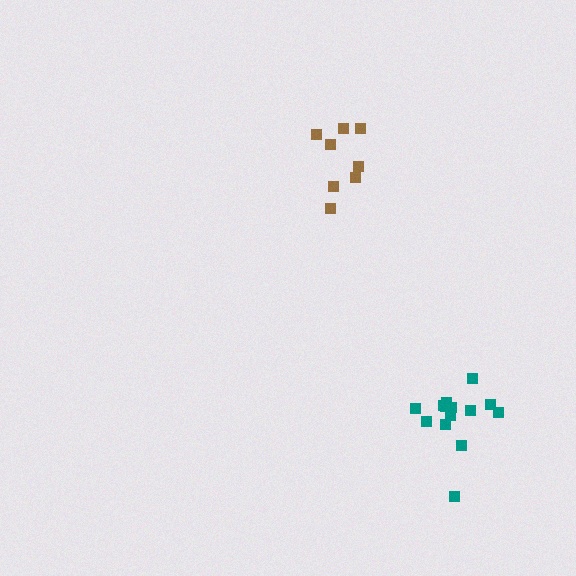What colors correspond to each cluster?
The clusters are colored: brown, teal.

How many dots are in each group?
Group 1: 8 dots, Group 2: 14 dots (22 total).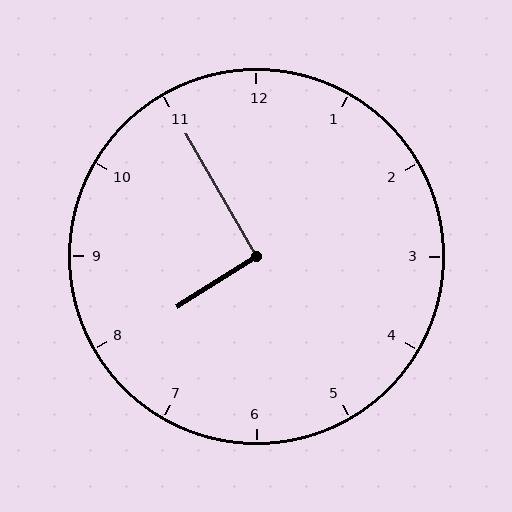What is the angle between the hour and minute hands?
Approximately 92 degrees.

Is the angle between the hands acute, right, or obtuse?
It is right.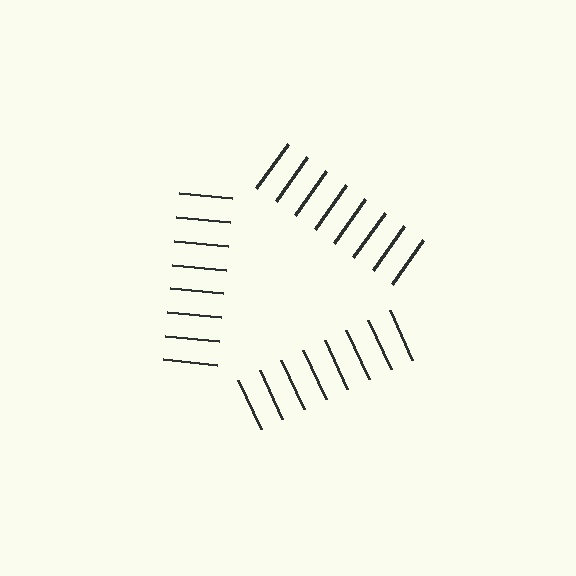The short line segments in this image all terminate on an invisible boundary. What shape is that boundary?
An illusory triangle — the line segments terminate on its edges but no continuous stroke is drawn.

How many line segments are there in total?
24 — 8 along each of the 3 edges.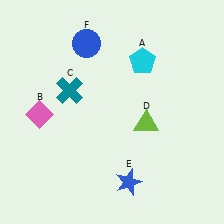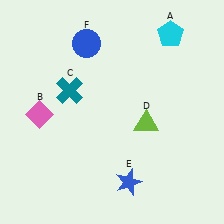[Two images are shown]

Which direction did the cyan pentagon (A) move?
The cyan pentagon (A) moved right.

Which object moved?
The cyan pentagon (A) moved right.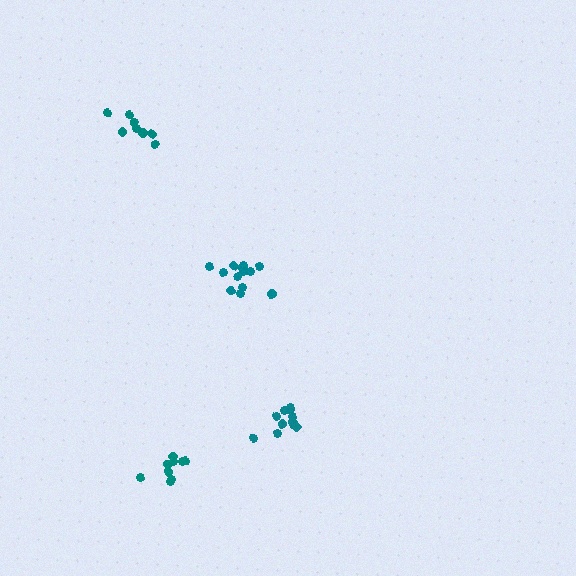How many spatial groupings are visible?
There are 4 spatial groupings.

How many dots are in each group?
Group 1: 13 dots, Group 2: 11 dots, Group 3: 8 dots, Group 4: 9 dots (41 total).